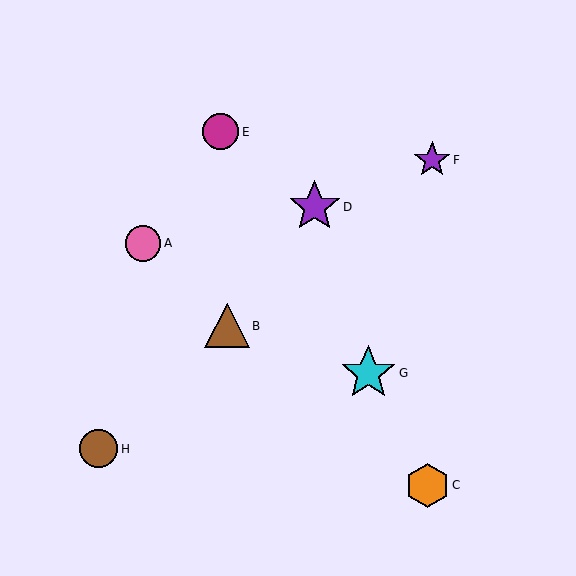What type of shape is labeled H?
Shape H is a brown circle.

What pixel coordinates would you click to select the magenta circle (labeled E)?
Click at (221, 132) to select the magenta circle E.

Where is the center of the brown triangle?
The center of the brown triangle is at (227, 326).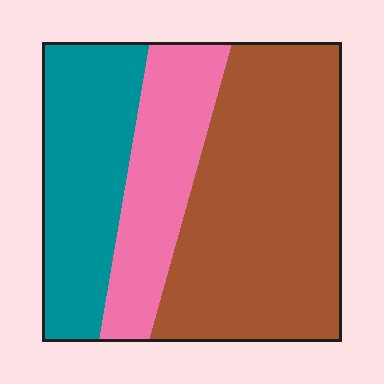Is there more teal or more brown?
Brown.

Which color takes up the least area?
Pink, at roughly 20%.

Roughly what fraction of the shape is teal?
Teal covers roughly 25% of the shape.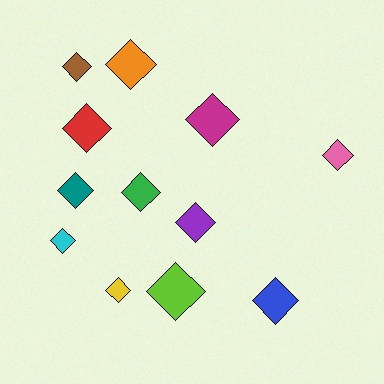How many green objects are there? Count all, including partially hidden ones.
There is 1 green object.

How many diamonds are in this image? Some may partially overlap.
There are 12 diamonds.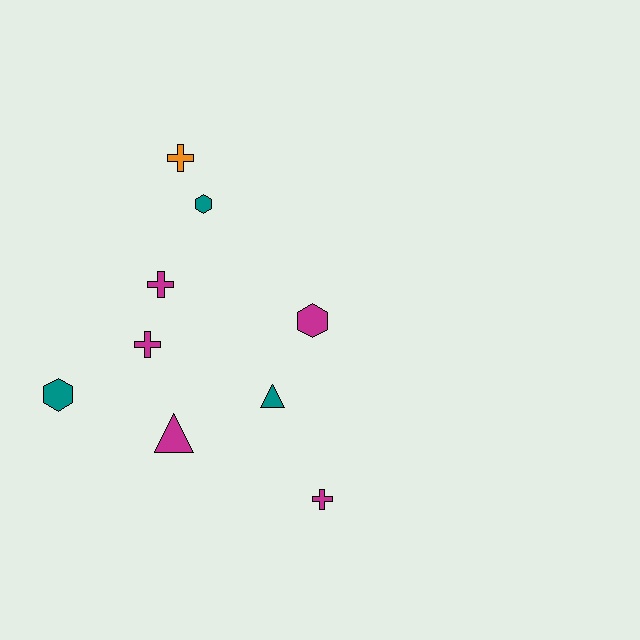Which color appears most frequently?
Magenta, with 5 objects.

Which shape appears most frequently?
Cross, with 4 objects.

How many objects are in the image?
There are 9 objects.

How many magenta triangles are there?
There is 1 magenta triangle.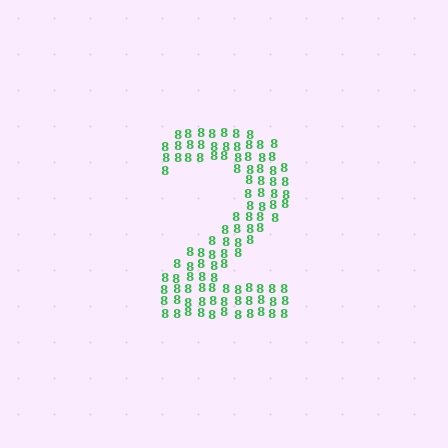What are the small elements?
The small elements are digit 8's.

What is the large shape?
The large shape is the digit 2.